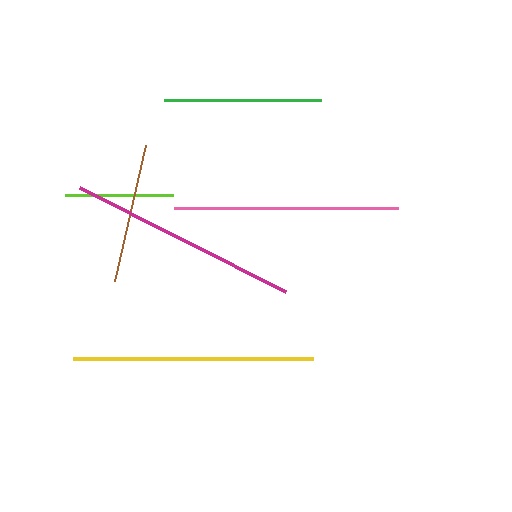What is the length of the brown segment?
The brown segment is approximately 139 pixels long.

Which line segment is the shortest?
The lime line is the shortest at approximately 108 pixels.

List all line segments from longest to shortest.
From longest to shortest: yellow, magenta, pink, green, brown, lime.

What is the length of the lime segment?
The lime segment is approximately 108 pixels long.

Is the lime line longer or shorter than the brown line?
The brown line is longer than the lime line.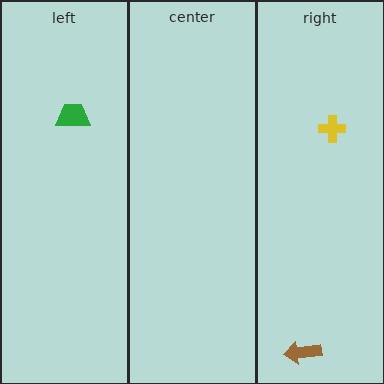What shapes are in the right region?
The brown arrow, the yellow cross.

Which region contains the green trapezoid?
The left region.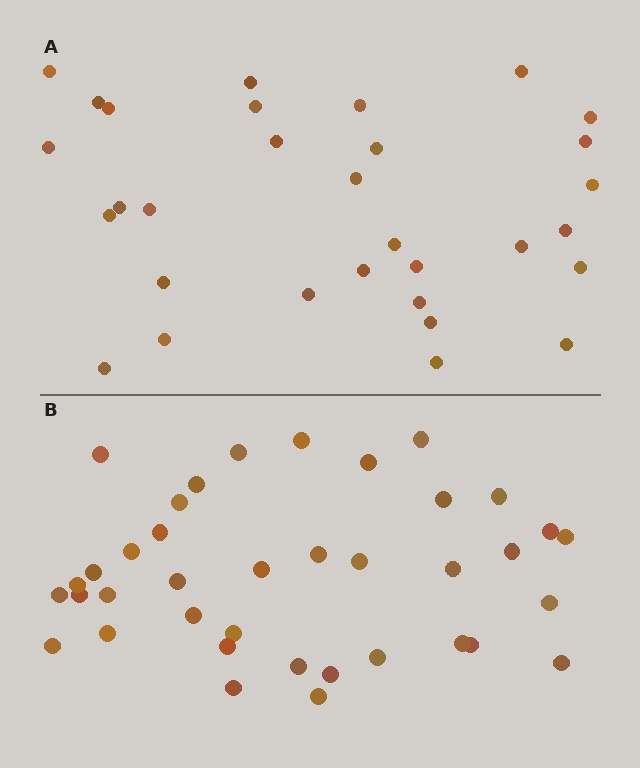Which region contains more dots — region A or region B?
Region B (the bottom region) has more dots.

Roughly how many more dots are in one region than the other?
Region B has roughly 8 or so more dots than region A.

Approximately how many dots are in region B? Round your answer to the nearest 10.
About 40 dots. (The exact count is 38, which rounds to 40.)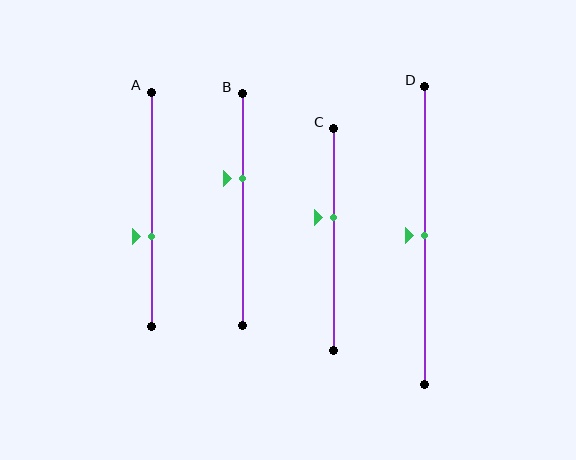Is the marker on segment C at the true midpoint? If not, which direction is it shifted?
No, the marker on segment C is shifted upward by about 10% of the segment length.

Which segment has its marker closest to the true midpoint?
Segment D has its marker closest to the true midpoint.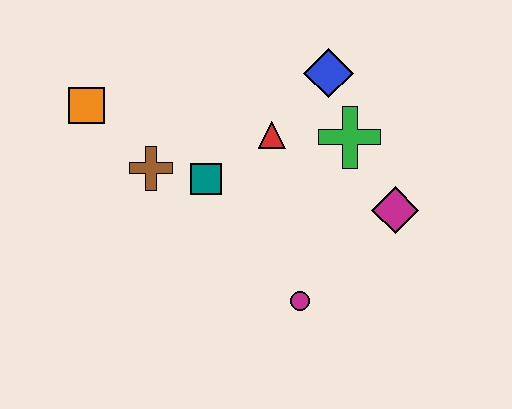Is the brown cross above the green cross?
No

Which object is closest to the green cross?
The blue diamond is closest to the green cross.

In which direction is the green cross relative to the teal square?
The green cross is to the right of the teal square.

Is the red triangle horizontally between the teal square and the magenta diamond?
Yes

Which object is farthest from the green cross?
The orange square is farthest from the green cross.